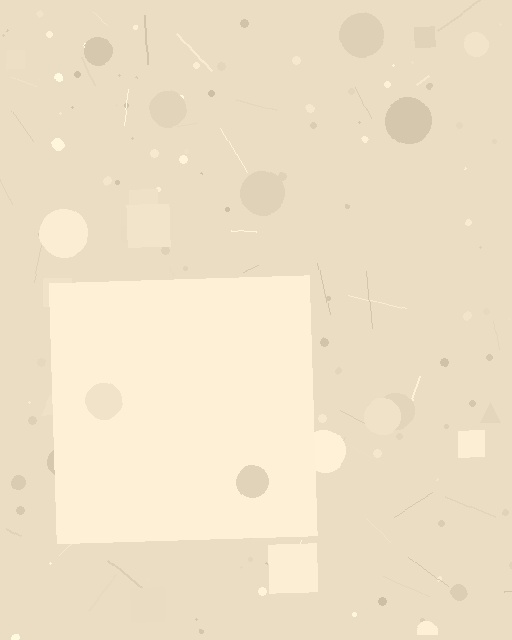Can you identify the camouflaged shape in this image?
The camouflaged shape is a square.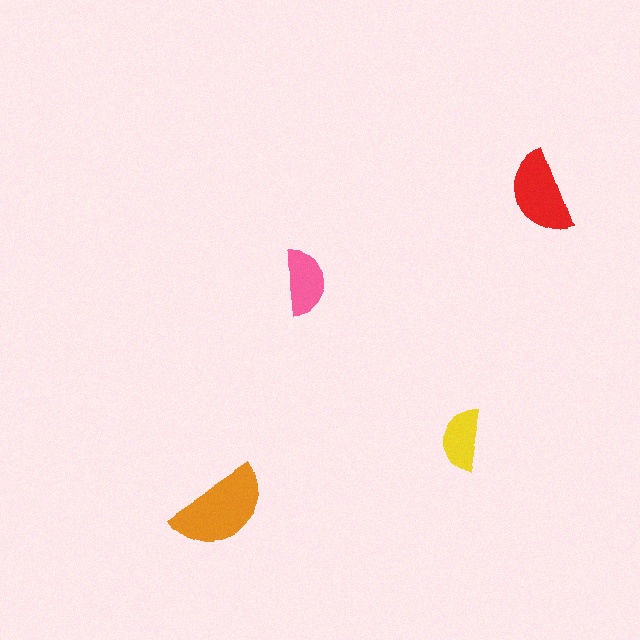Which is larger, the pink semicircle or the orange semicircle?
The orange one.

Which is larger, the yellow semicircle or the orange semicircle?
The orange one.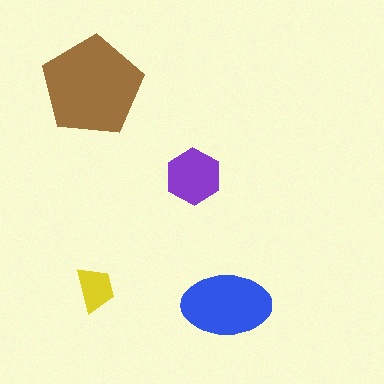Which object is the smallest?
The yellow trapezoid.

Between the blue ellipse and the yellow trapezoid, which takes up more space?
The blue ellipse.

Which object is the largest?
The brown pentagon.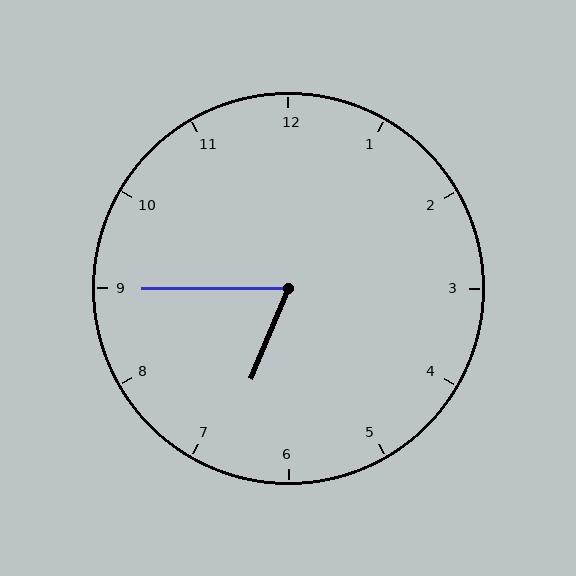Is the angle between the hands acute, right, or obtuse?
It is acute.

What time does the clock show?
6:45.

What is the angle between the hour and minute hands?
Approximately 68 degrees.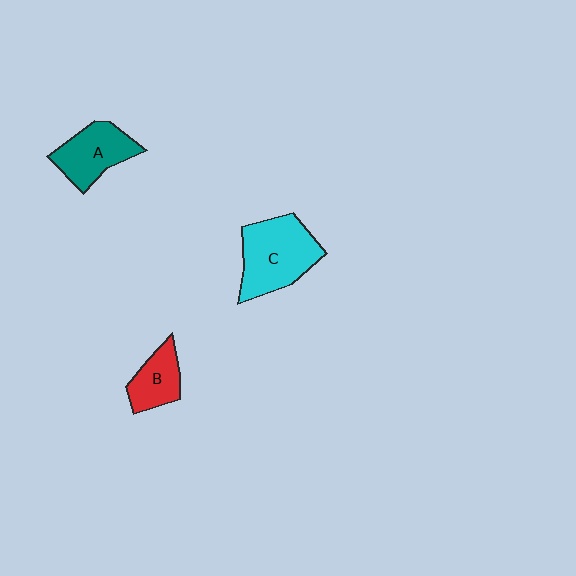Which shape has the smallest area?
Shape B (red).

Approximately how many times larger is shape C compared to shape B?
Approximately 1.9 times.